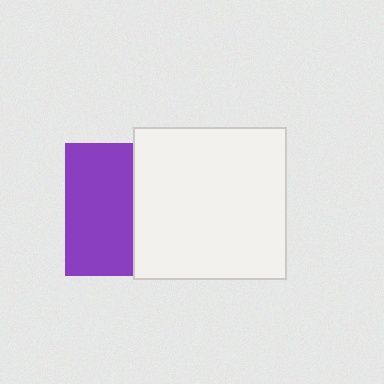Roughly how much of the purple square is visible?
About half of it is visible (roughly 52%).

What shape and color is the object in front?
The object in front is a white square.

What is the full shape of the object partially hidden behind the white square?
The partially hidden object is a purple square.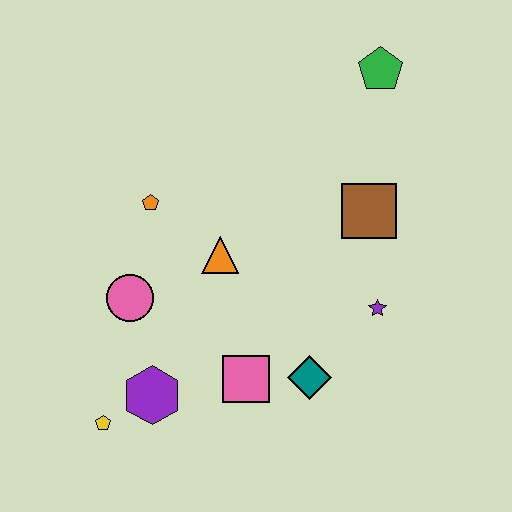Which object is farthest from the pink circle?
The green pentagon is farthest from the pink circle.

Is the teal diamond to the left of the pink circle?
No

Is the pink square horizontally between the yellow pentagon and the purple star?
Yes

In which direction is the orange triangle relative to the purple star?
The orange triangle is to the left of the purple star.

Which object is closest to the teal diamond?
The pink square is closest to the teal diamond.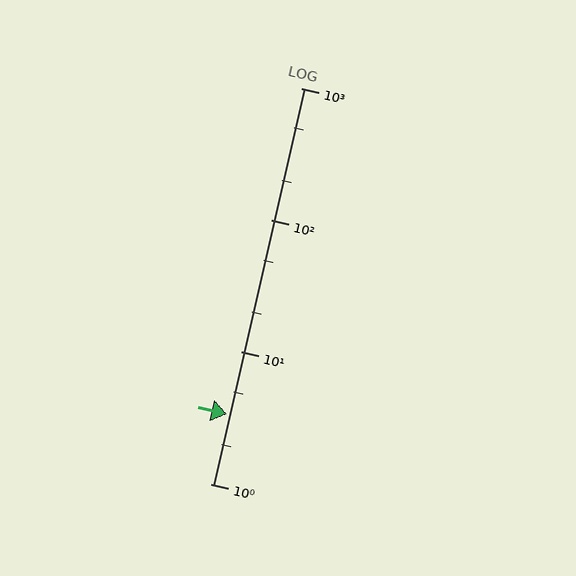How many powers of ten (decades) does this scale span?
The scale spans 3 decades, from 1 to 1000.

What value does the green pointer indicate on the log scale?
The pointer indicates approximately 3.4.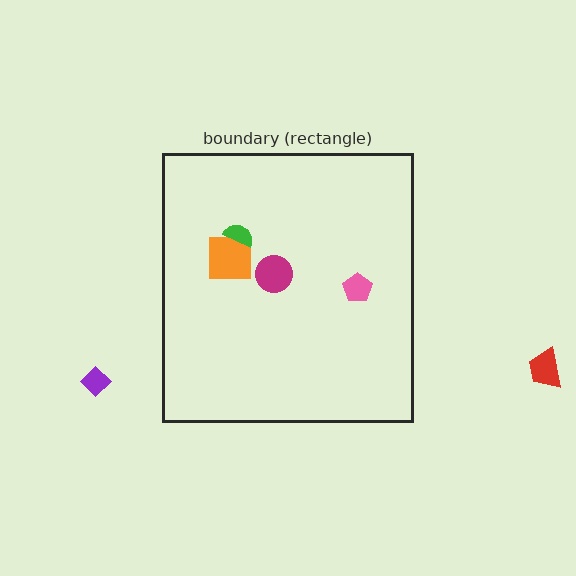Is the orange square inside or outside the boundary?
Inside.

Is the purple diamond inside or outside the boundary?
Outside.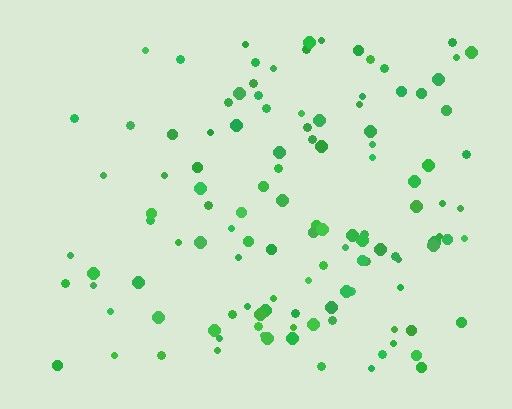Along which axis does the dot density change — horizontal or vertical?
Horizontal.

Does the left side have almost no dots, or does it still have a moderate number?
Still a moderate number, just noticeably fewer than the right.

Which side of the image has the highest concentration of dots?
The right.